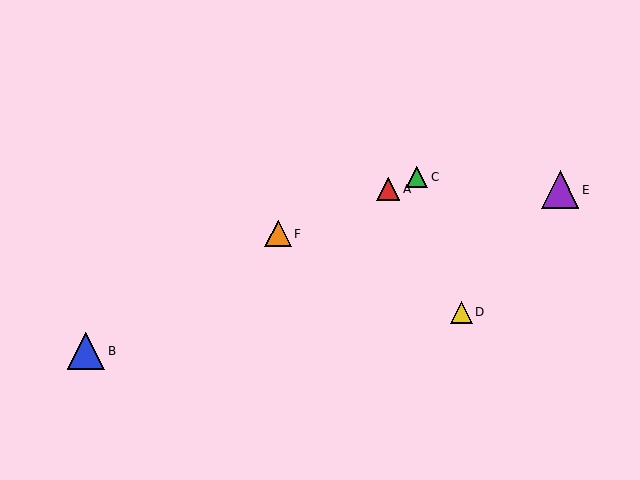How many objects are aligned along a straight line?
3 objects (A, C, F) are aligned along a straight line.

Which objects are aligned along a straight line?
Objects A, C, F are aligned along a straight line.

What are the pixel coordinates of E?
Object E is at (560, 190).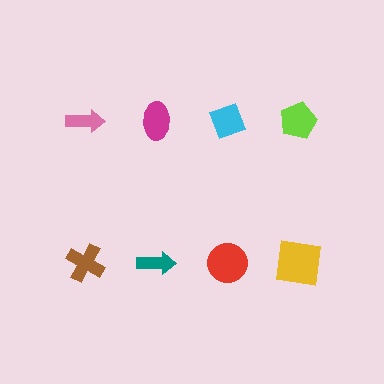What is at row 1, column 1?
A pink arrow.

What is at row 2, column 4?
A yellow square.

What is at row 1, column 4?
A lime pentagon.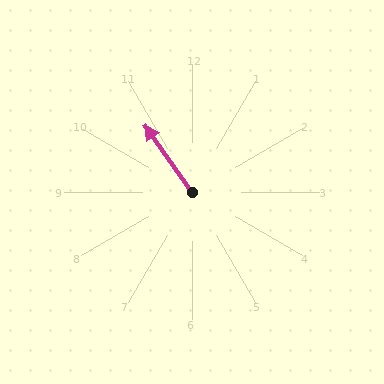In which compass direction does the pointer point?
Northwest.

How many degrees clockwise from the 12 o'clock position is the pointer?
Approximately 325 degrees.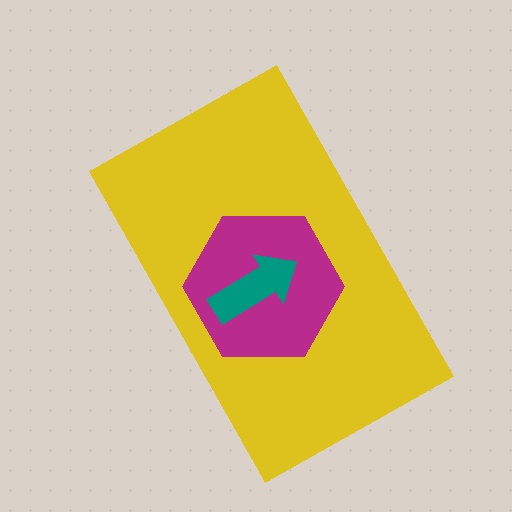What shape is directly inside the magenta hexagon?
The teal arrow.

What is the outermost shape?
The yellow rectangle.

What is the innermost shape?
The teal arrow.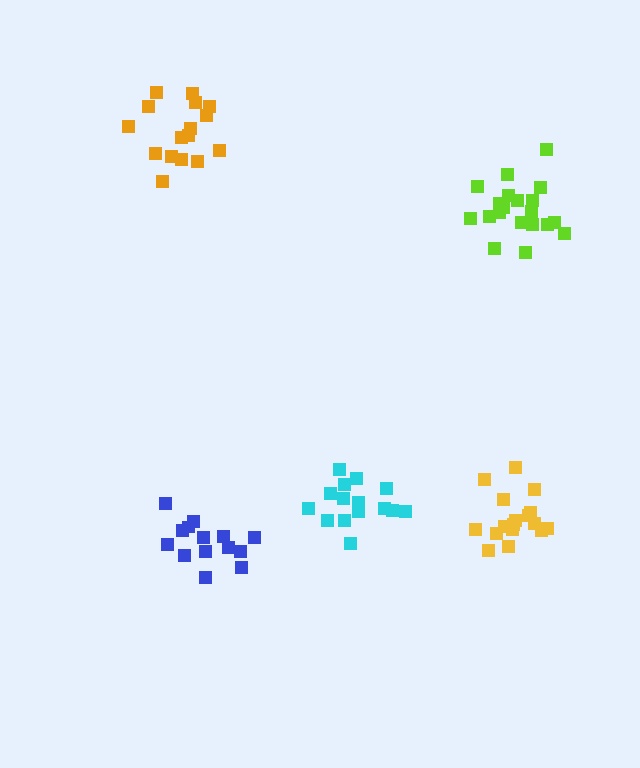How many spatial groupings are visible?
There are 5 spatial groupings.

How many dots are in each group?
Group 1: 14 dots, Group 2: 15 dots, Group 3: 20 dots, Group 4: 17 dots, Group 5: 16 dots (82 total).